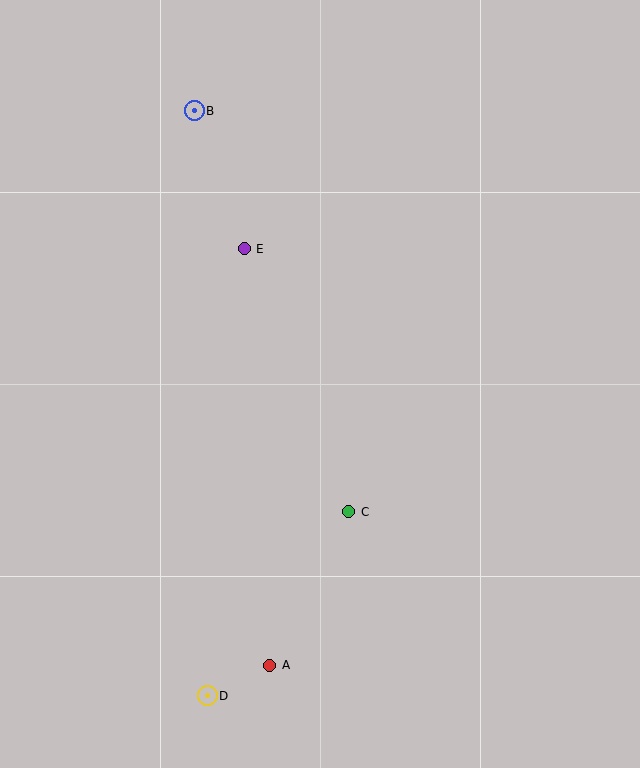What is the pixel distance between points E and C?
The distance between E and C is 283 pixels.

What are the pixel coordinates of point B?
Point B is at (194, 111).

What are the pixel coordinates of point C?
Point C is at (349, 512).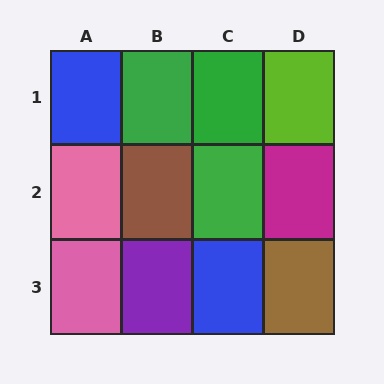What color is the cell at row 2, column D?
Magenta.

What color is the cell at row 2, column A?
Pink.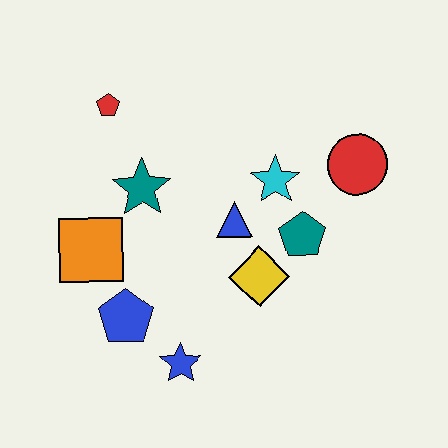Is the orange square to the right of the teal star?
No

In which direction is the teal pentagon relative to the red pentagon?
The teal pentagon is to the right of the red pentagon.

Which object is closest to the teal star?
The orange square is closest to the teal star.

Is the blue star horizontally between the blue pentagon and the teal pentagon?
Yes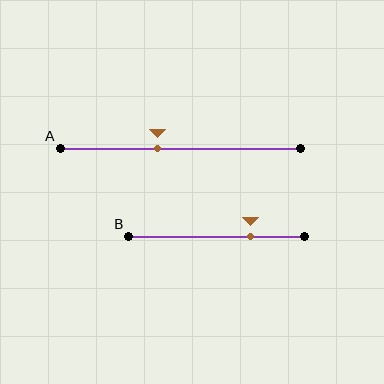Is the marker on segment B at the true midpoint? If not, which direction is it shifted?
No, the marker on segment B is shifted to the right by about 19% of the segment length.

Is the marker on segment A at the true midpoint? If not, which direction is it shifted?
No, the marker on segment A is shifted to the left by about 9% of the segment length.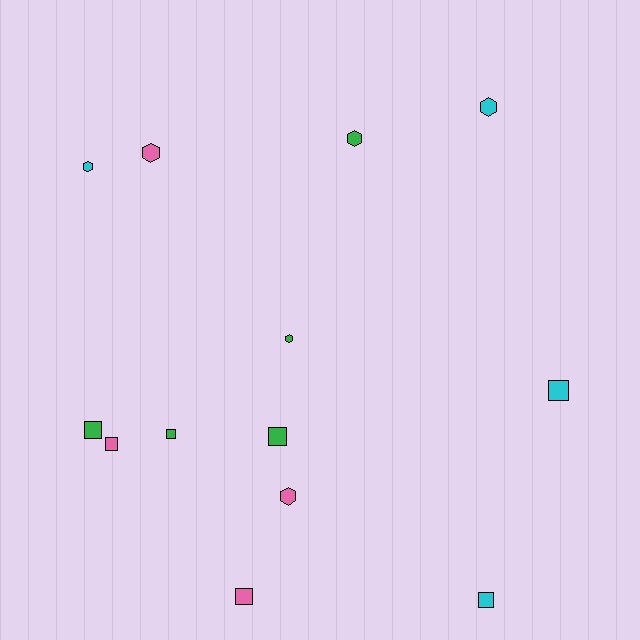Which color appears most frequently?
Green, with 5 objects.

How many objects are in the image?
There are 13 objects.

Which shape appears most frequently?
Square, with 7 objects.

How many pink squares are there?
There are 2 pink squares.